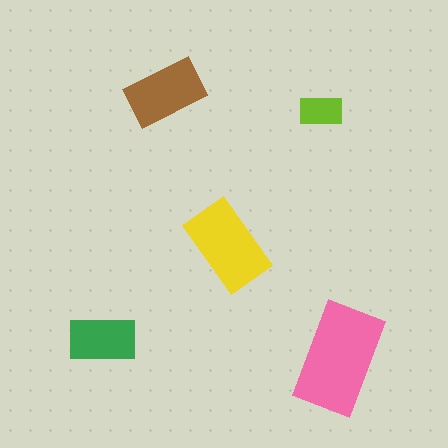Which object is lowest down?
The pink rectangle is bottommost.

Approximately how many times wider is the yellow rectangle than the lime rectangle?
About 2 times wider.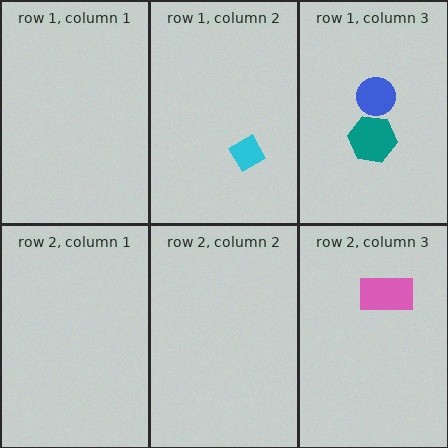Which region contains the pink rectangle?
The row 2, column 3 region.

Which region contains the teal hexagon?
The row 1, column 3 region.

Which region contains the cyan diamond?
The row 1, column 2 region.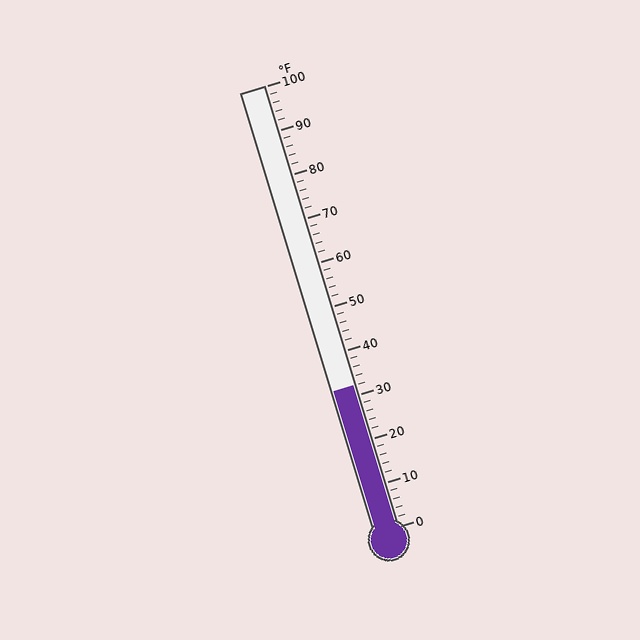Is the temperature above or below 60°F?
The temperature is below 60°F.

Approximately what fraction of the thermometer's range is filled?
The thermometer is filled to approximately 30% of its range.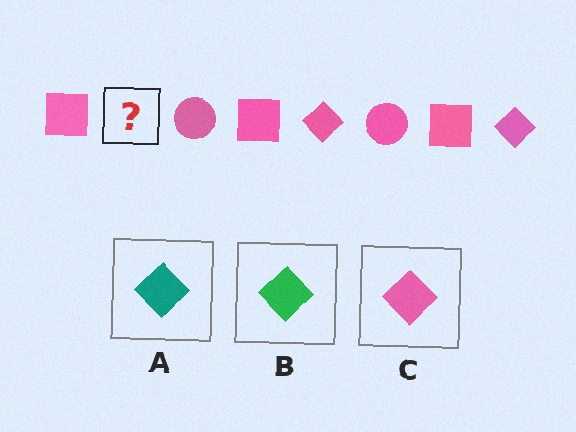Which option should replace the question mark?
Option C.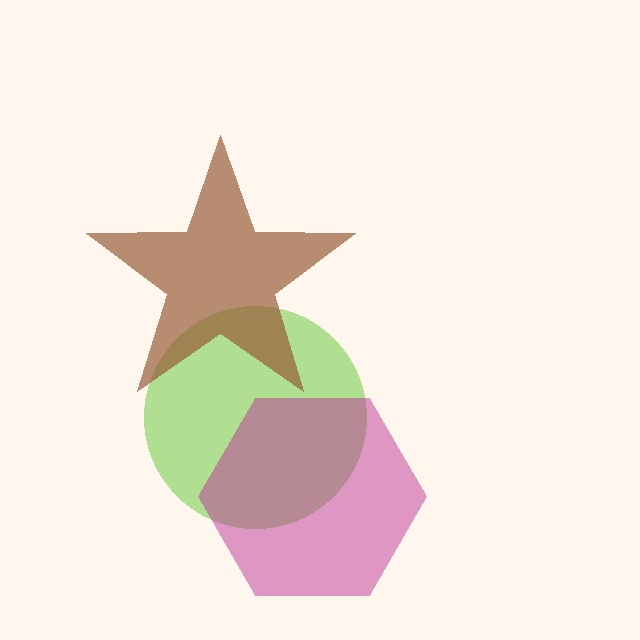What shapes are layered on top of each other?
The layered shapes are: a lime circle, a brown star, a magenta hexagon.